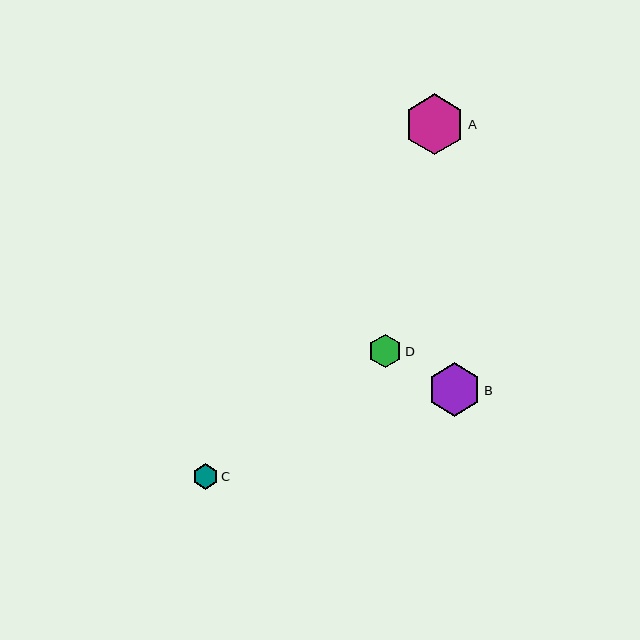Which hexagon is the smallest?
Hexagon C is the smallest with a size of approximately 25 pixels.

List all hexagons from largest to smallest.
From largest to smallest: A, B, D, C.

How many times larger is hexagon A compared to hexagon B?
Hexagon A is approximately 1.1 times the size of hexagon B.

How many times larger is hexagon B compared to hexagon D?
Hexagon B is approximately 1.6 times the size of hexagon D.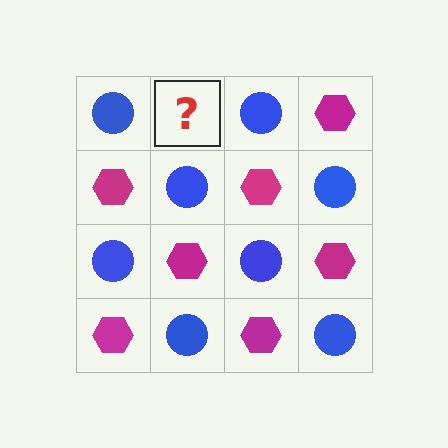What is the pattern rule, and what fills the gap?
The rule is that it alternates blue circle and magenta hexagon in a checkerboard pattern. The gap should be filled with a magenta hexagon.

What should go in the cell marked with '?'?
The missing cell should contain a magenta hexagon.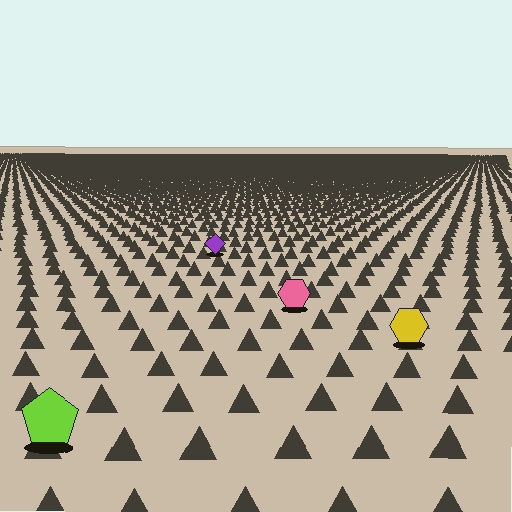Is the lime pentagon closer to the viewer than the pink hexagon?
Yes. The lime pentagon is closer — you can tell from the texture gradient: the ground texture is coarser near it.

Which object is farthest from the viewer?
The purple diamond is farthest from the viewer. It appears smaller and the ground texture around it is denser.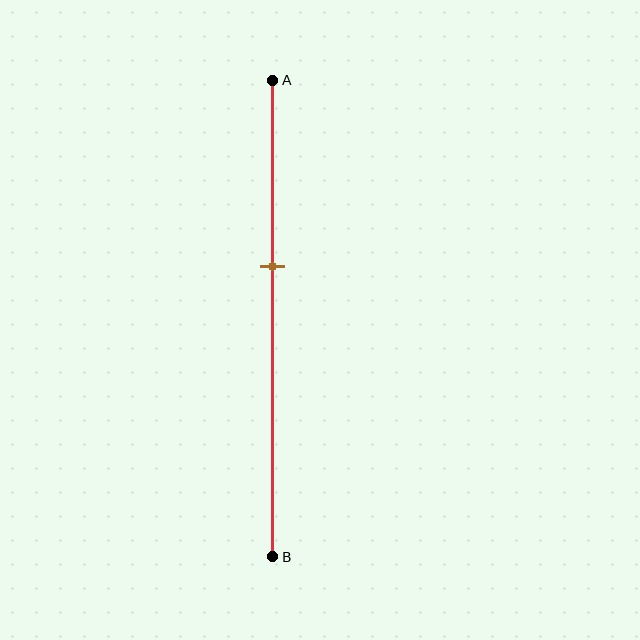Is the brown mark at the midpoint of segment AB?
No, the mark is at about 40% from A, not at the 50% midpoint.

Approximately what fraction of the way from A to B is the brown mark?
The brown mark is approximately 40% of the way from A to B.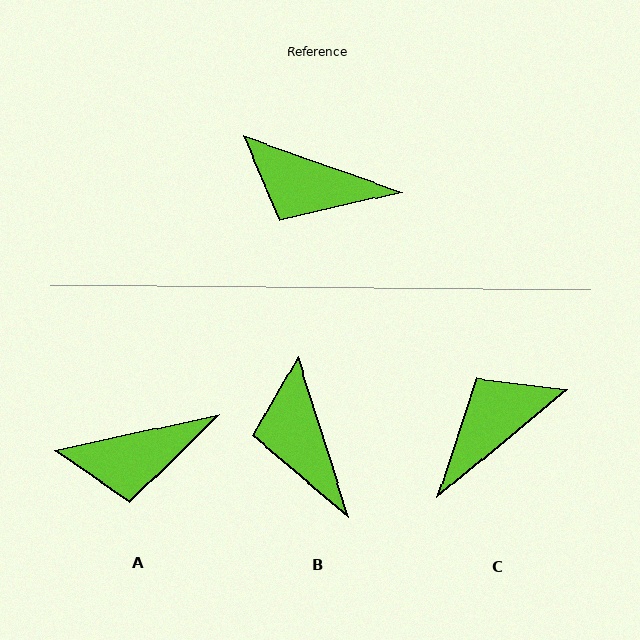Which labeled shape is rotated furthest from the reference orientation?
C, about 121 degrees away.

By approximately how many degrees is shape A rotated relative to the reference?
Approximately 31 degrees counter-clockwise.